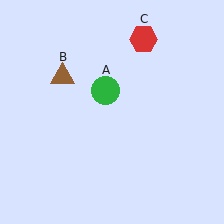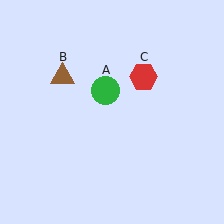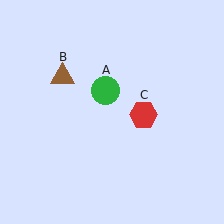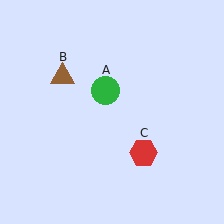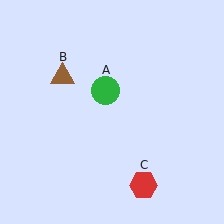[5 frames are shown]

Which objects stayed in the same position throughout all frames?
Green circle (object A) and brown triangle (object B) remained stationary.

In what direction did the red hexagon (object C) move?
The red hexagon (object C) moved down.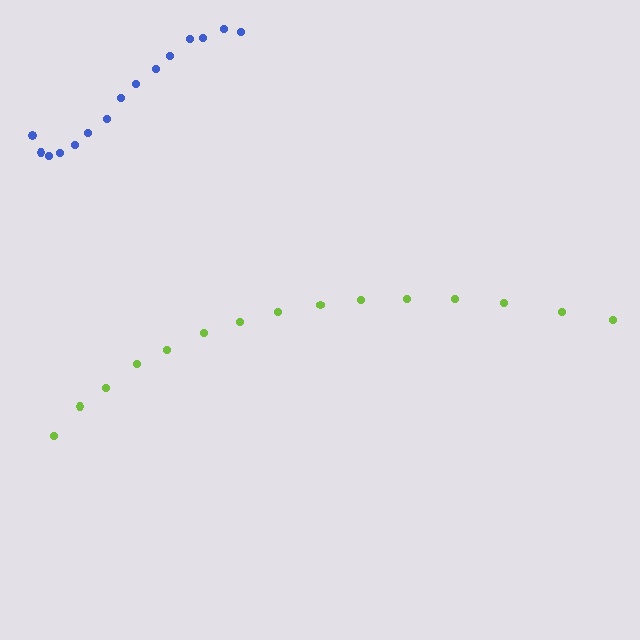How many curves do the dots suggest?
There are 2 distinct paths.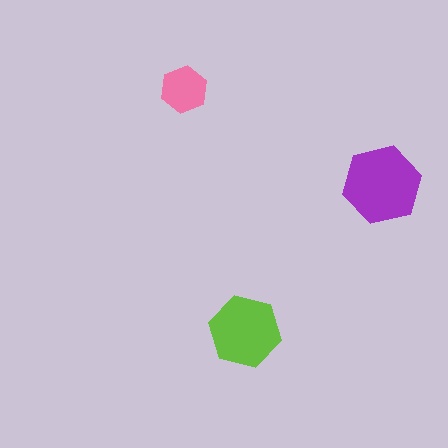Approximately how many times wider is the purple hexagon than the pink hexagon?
About 1.5 times wider.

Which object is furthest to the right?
The purple hexagon is rightmost.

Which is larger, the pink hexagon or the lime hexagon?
The lime one.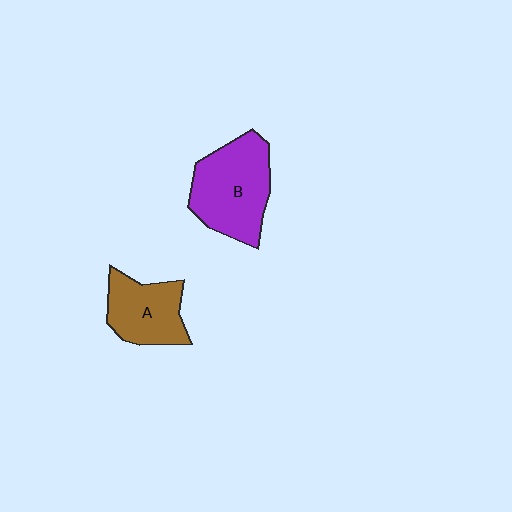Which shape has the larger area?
Shape B (purple).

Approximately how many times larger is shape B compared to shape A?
Approximately 1.4 times.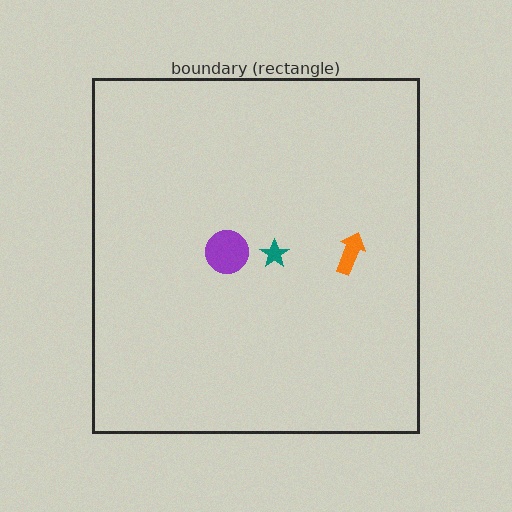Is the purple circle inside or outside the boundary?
Inside.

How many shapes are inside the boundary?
3 inside, 0 outside.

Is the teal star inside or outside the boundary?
Inside.